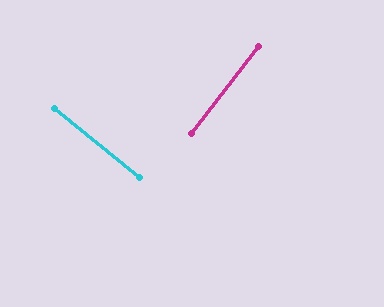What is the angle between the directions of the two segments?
Approximately 88 degrees.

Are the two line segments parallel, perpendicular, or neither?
Perpendicular — they meet at approximately 88°.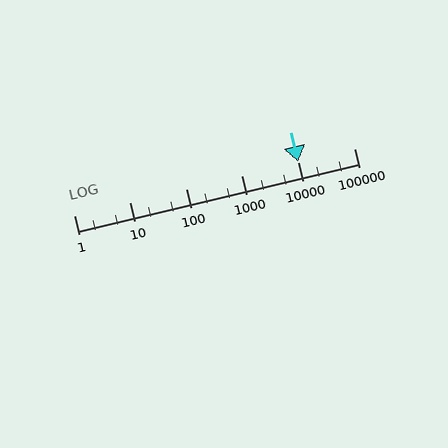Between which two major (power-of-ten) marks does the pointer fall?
The pointer is between 10000 and 100000.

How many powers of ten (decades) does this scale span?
The scale spans 5 decades, from 1 to 100000.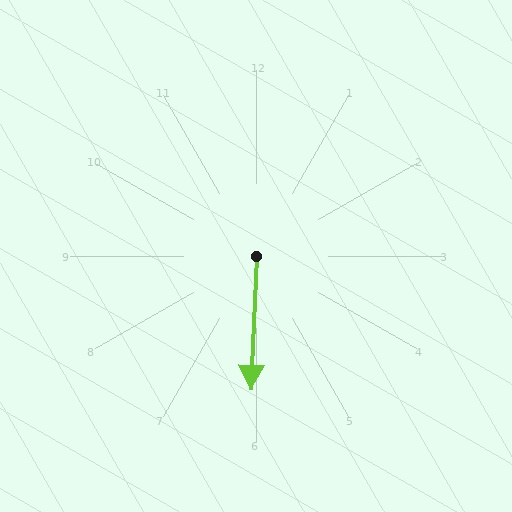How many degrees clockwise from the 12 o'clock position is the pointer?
Approximately 182 degrees.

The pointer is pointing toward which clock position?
Roughly 6 o'clock.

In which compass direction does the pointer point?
South.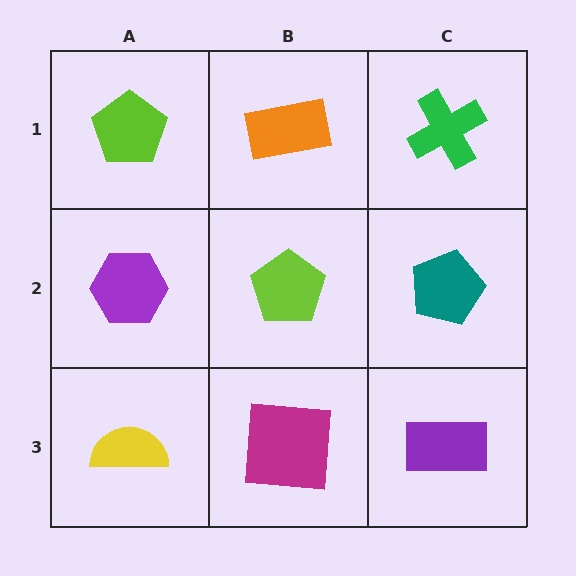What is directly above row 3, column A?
A purple hexagon.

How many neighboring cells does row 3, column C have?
2.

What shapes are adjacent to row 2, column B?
An orange rectangle (row 1, column B), a magenta square (row 3, column B), a purple hexagon (row 2, column A), a teal pentagon (row 2, column C).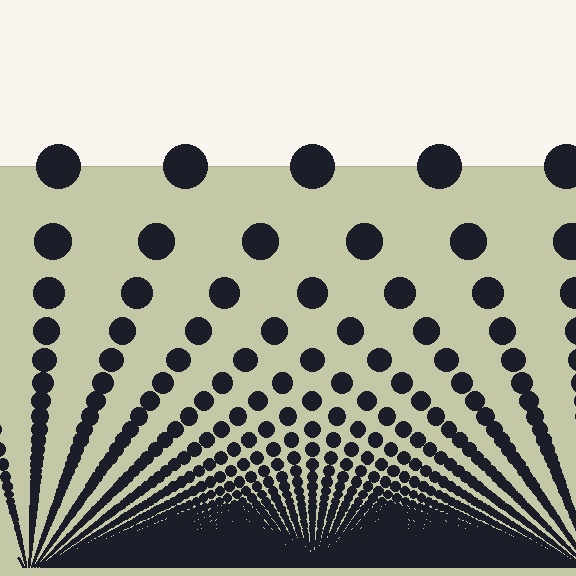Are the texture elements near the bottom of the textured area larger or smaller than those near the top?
Smaller. The gradient is inverted — elements near the bottom are smaller and denser.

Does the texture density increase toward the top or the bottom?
Density increases toward the bottom.